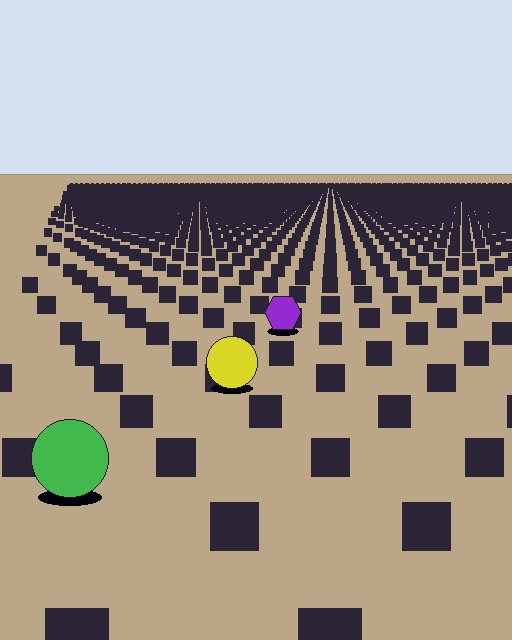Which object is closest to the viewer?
The green circle is closest. The texture marks near it are larger and more spread out.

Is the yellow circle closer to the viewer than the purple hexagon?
Yes. The yellow circle is closer — you can tell from the texture gradient: the ground texture is coarser near it.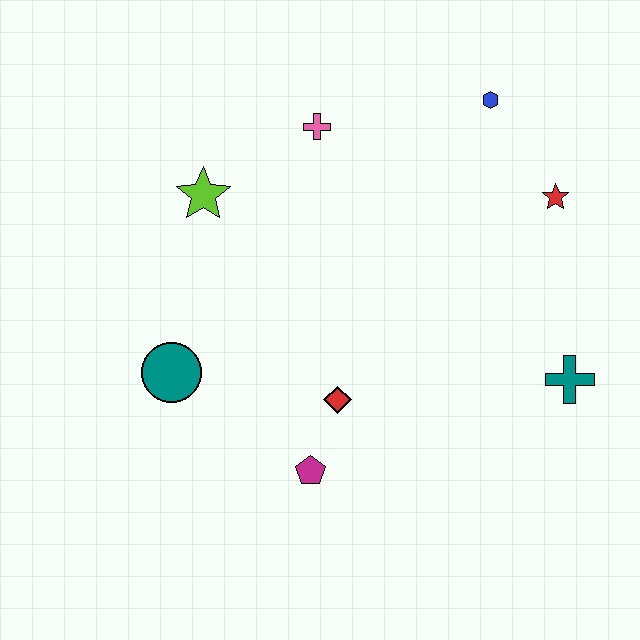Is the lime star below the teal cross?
No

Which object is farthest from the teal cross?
The lime star is farthest from the teal cross.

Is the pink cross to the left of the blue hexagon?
Yes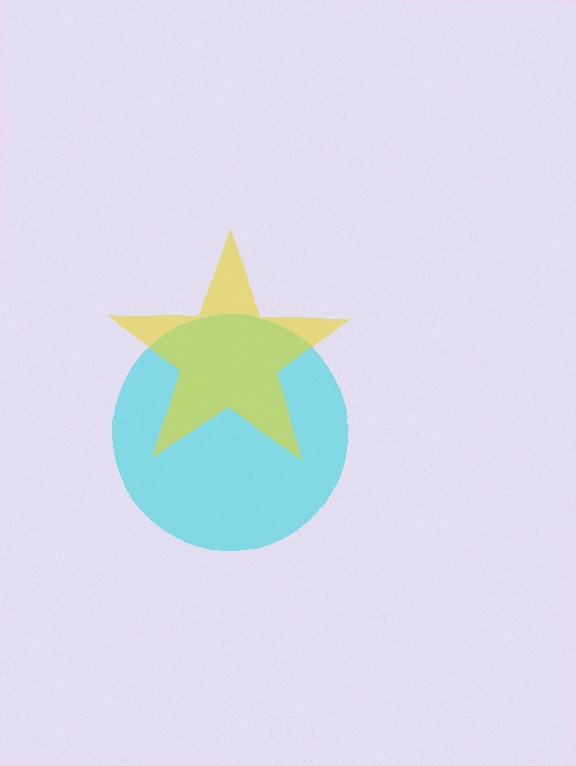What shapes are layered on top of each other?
The layered shapes are: a cyan circle, a yellow star.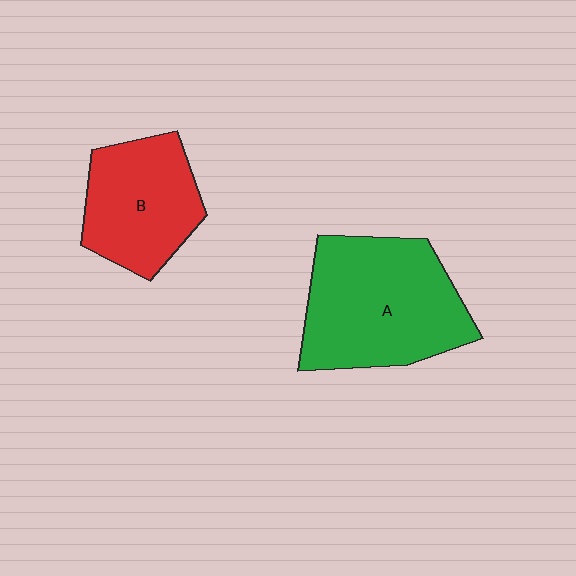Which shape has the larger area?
Shape A (green).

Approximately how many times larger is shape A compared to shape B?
Approximately 1.4 times.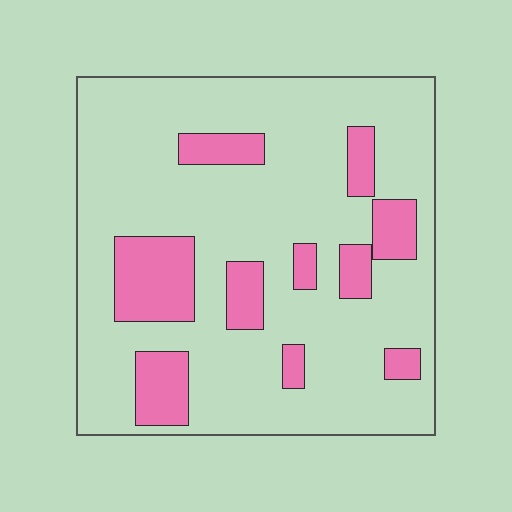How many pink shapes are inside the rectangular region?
10.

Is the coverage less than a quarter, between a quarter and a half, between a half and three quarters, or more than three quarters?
Less than a quarter.